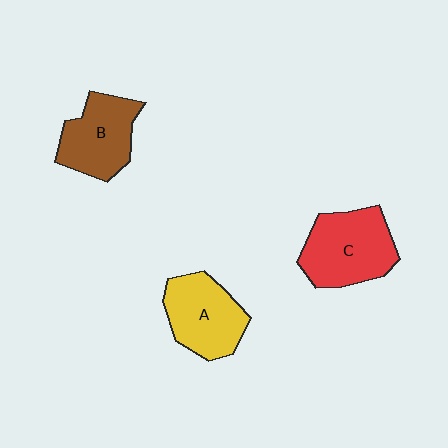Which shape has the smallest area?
Shape B (brown).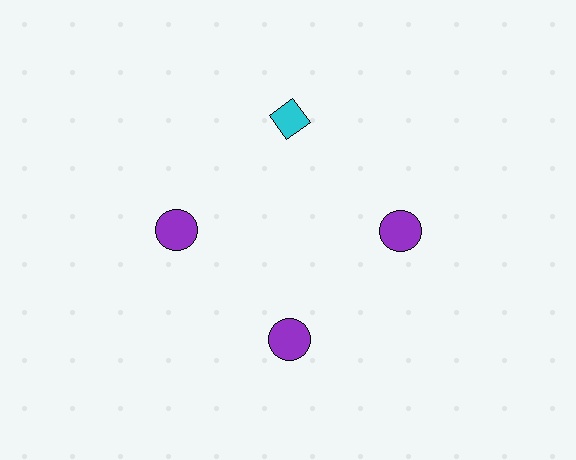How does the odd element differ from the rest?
It differs in both color (cyan instead of purple) and shape (diamond instead of circle).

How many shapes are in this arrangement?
There are 4 shapes arranged in a ring pattern.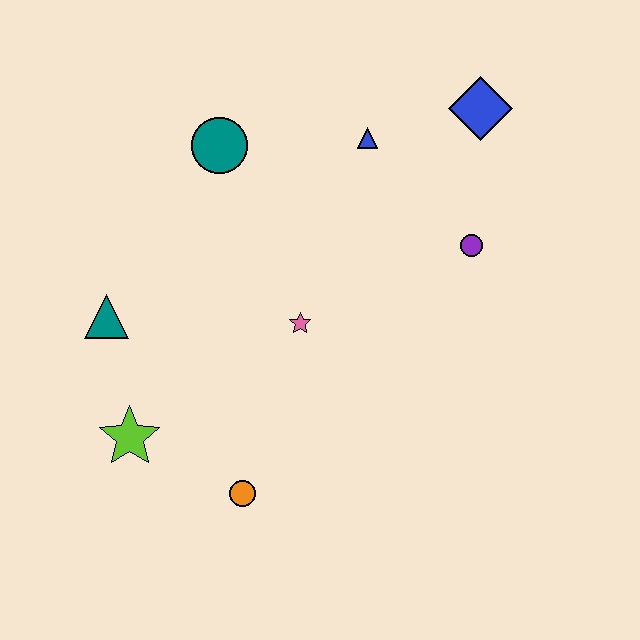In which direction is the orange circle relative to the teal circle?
The orange circle is below the teal circle.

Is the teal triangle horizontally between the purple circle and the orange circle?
No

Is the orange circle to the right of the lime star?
Yes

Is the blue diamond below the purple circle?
No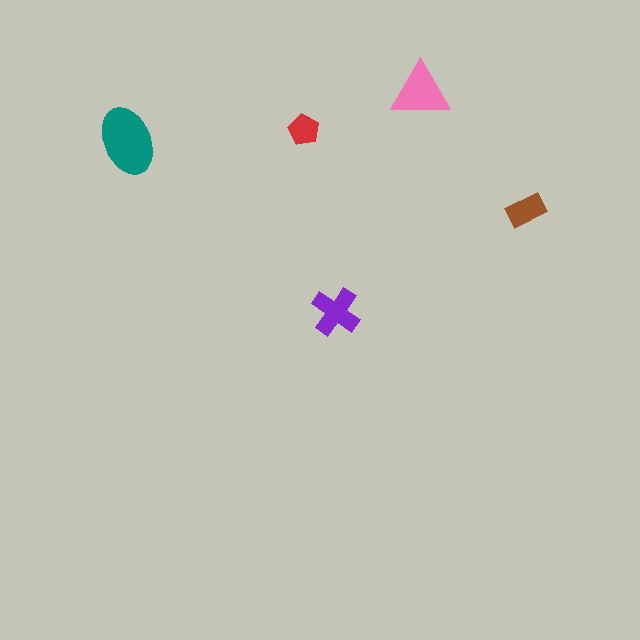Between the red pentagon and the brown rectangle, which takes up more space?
The brown rectangle.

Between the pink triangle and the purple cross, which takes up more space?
The pink triangle.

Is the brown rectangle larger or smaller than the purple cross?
Smaller.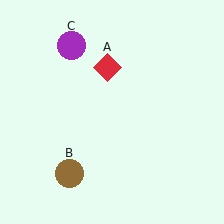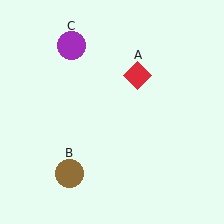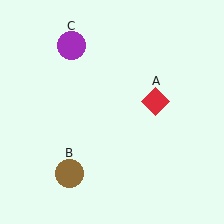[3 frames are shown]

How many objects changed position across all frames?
1 object changed position: red diamond (object A).